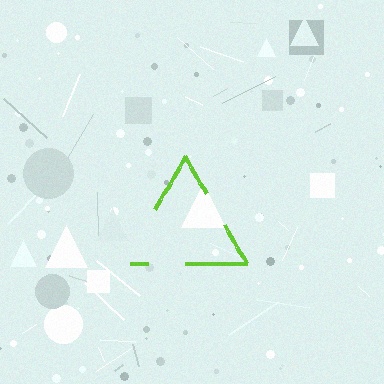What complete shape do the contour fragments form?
The contour fragments form a triangle.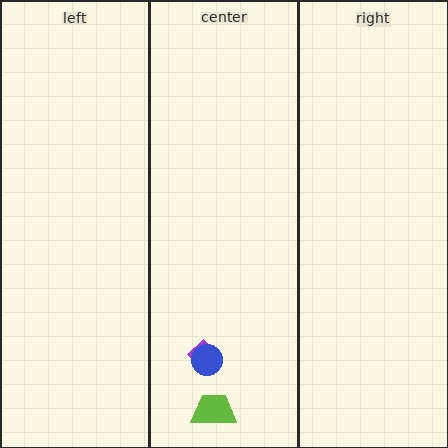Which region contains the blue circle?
The center region.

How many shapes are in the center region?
3.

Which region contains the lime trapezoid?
The center region.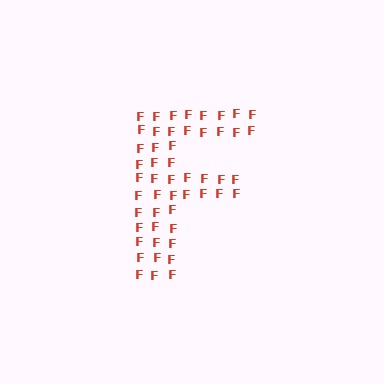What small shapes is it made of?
It is made of small letter F's.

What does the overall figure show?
The overall figure shows the letter F.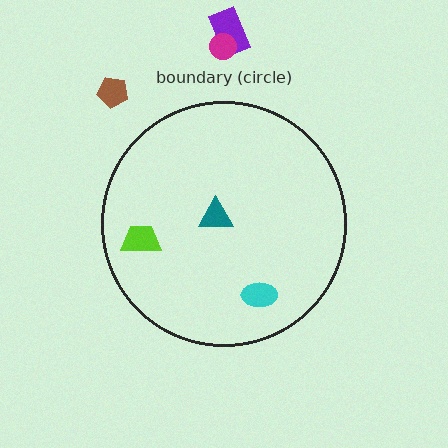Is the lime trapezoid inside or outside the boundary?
Inside.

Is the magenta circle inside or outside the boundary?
Outside.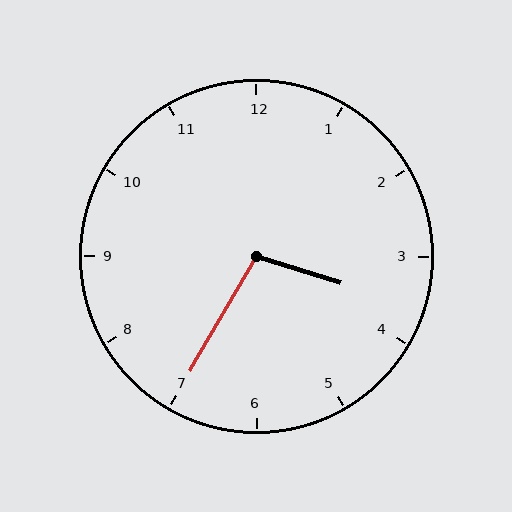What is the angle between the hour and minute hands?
Approximately 102 degrees.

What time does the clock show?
3:35.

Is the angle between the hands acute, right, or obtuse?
It is obtuse.